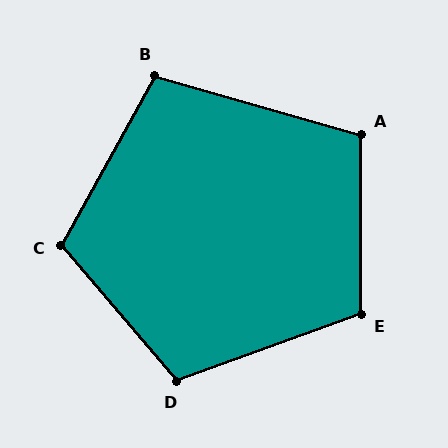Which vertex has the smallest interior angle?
B, at approximately 103 degrees.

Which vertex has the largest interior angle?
C, at approximately 111 degrees.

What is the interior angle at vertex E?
Approximately 110 degrees (obtuse).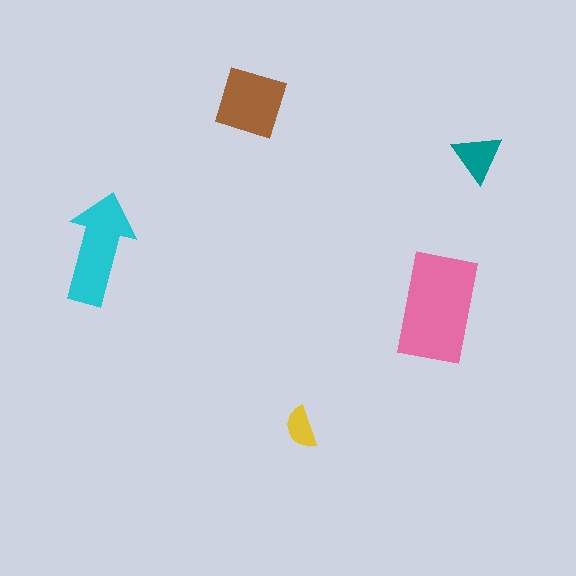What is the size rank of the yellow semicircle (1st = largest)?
5th.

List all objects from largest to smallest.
The pink rectangle, the cyan arrow, the brown diamond, the teal triangle, the yellow semicircle.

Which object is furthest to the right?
The teal triangle is rightmost.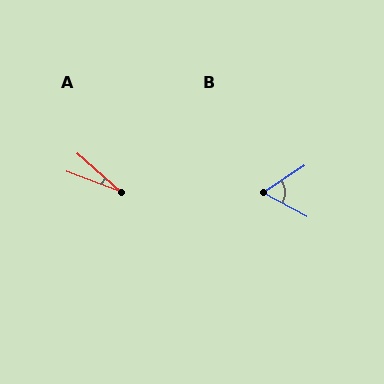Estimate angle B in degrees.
Approximately 62 degrees.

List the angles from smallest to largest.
A (21°), B (62°).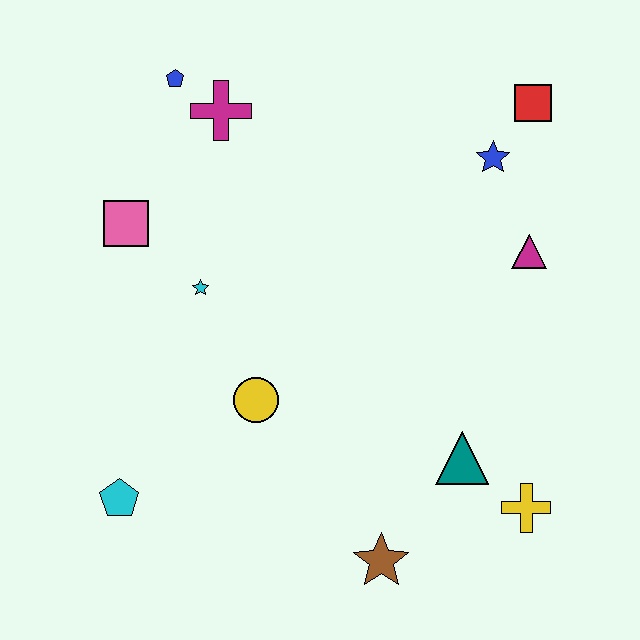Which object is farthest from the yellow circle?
The red square is farthest from the yellow circle.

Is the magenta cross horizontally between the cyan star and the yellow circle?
Yes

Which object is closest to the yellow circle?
The cyan star is closest to the yellow circle.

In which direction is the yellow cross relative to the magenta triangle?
The yellow cross is below the magenta triangle.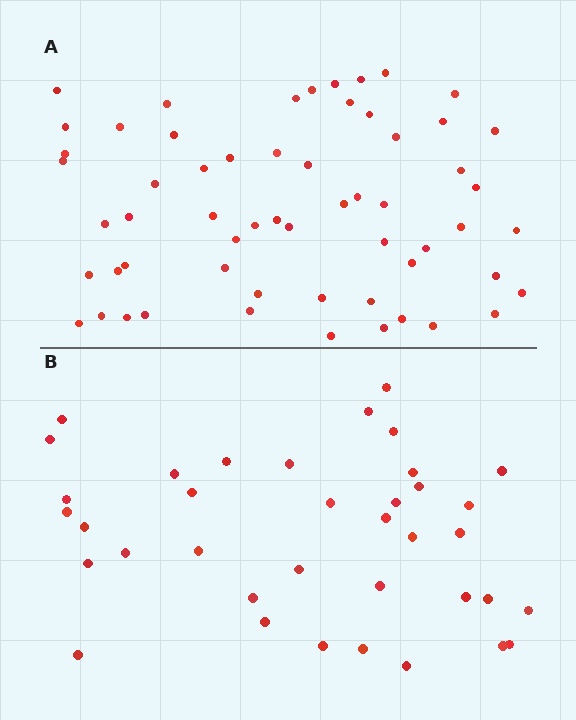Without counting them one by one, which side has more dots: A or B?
Region A (the top region) has more dots.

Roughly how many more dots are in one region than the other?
Region A has approximately 20 more dots than region B.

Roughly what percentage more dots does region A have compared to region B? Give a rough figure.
About 60% more.